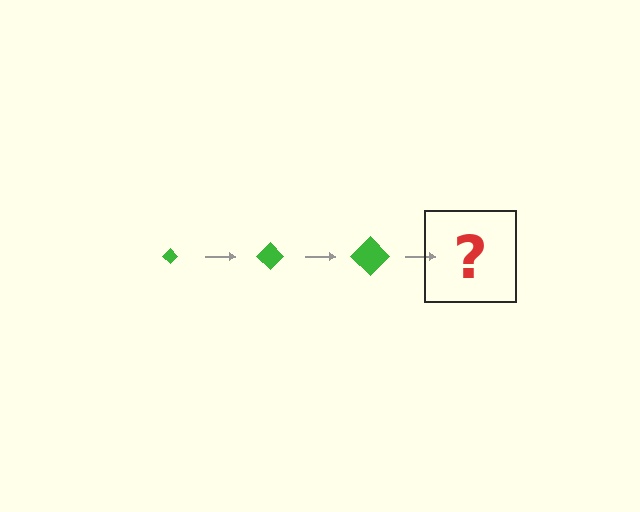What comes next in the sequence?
The next element should be a green diamond, larger than the previous one.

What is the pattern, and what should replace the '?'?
The pattern is that the diamond gets progressively larger each step. The '?' should be a green diamond, larger than the previous one.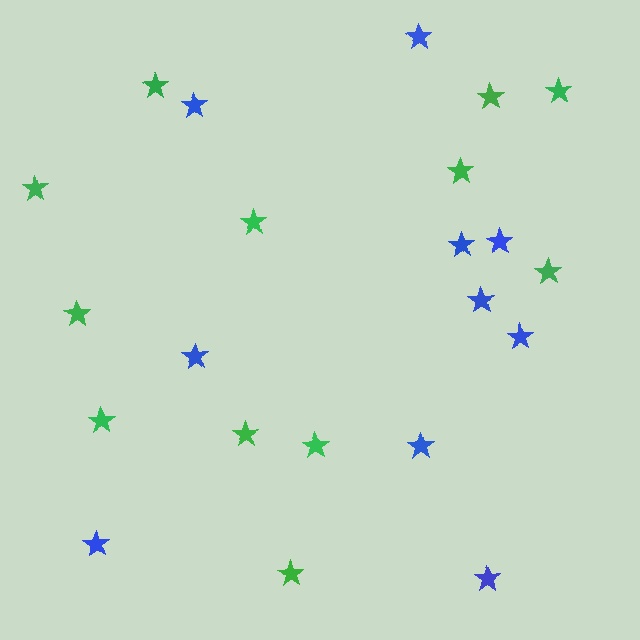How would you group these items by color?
There are 2 groups: one group of blue stars (10) and one group of green stars (12).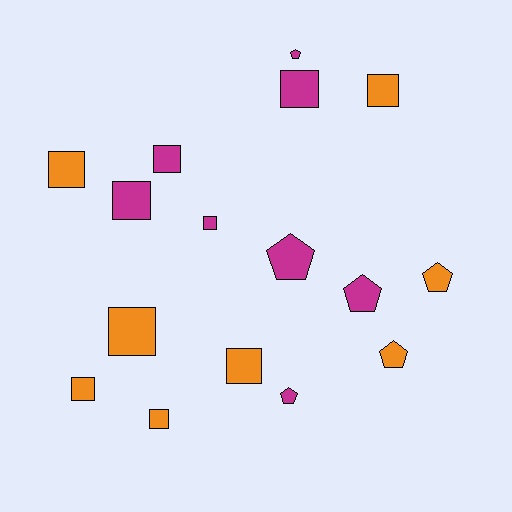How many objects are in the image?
There are 16 objects.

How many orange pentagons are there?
There are 2 orange pentagons.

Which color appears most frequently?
Magenta, with 8 objects.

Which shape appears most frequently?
Square, with 10 objects.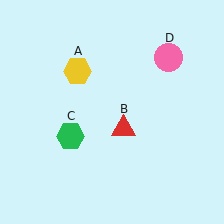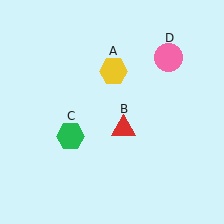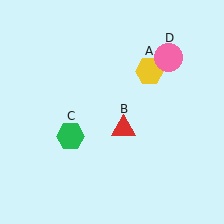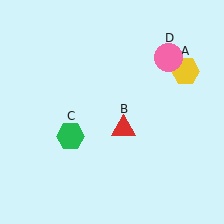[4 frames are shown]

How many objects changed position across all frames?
1 object changed position: yellow hexagon (object A).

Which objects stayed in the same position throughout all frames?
Red triangle (object B) and green hexagon (object C) and pink circle (object D) remained stationary.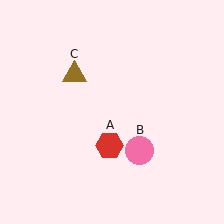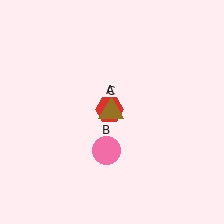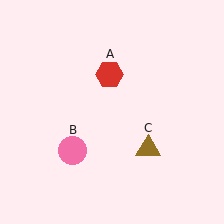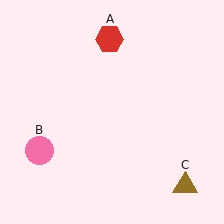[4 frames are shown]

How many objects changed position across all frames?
3 objects changed position: red hexagon (object A), pink circle (object B), brown triangle (object C).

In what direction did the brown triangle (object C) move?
The brown triangle (object C) moved down and to the right.